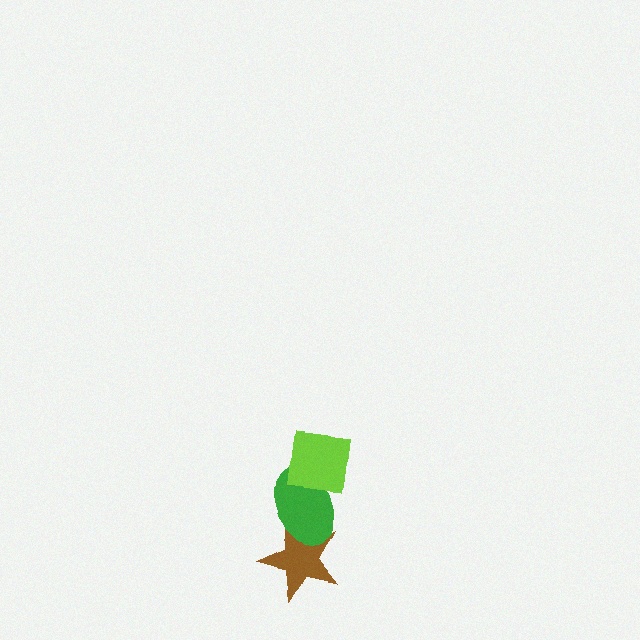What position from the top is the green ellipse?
The green ellipse is 2nd from the top.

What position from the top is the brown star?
The brown star is 3rd from the top.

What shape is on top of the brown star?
The green ellipse is on top of the brown star.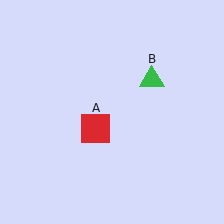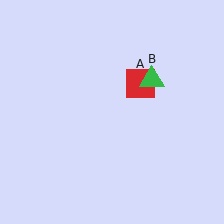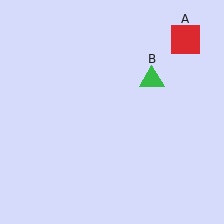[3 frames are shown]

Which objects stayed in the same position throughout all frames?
Green triangle (object B) remained stationary.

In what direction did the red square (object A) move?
The red square (object A) moved up and to the right.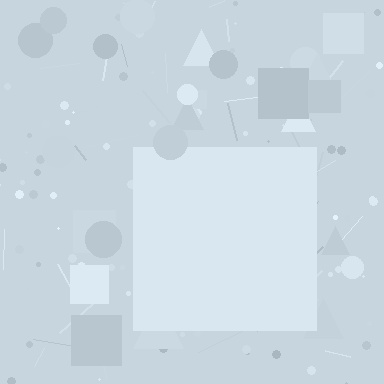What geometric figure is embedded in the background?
A square is embedded in the background.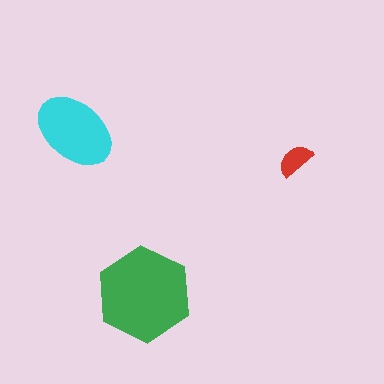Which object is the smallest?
The red semicircle.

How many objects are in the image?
There are 3 objects in the image.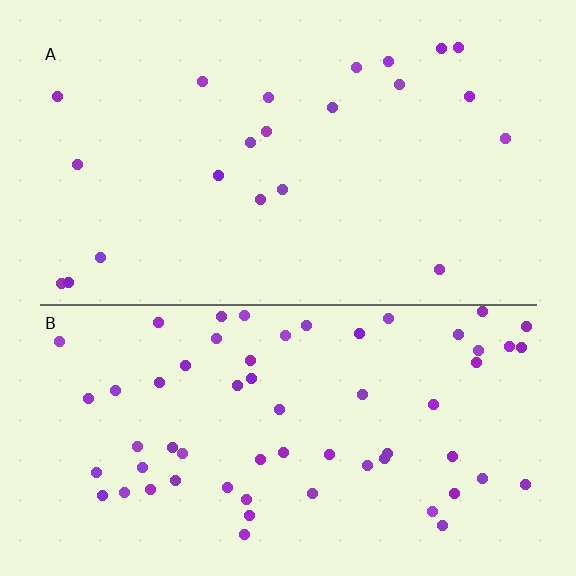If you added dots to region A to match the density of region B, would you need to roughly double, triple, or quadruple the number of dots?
Approximately triple.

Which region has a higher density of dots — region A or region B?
B (the bottom).